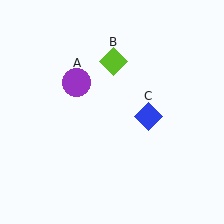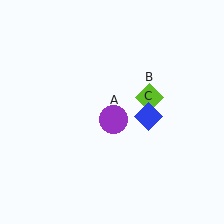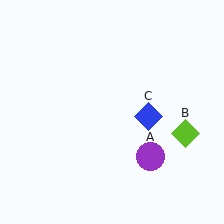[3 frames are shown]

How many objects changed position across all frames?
2 objects changed position: purple circle (object A), lime diamond (object B).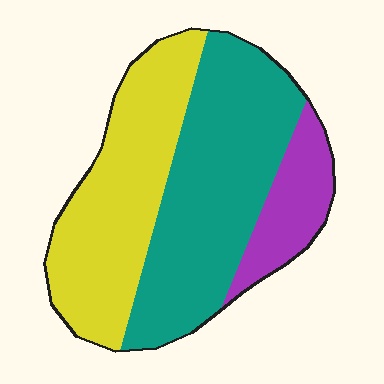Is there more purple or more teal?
Teal.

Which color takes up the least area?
Purple, at roughly 15%.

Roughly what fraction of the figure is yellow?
Yellow takes up between a third and a half of the figure.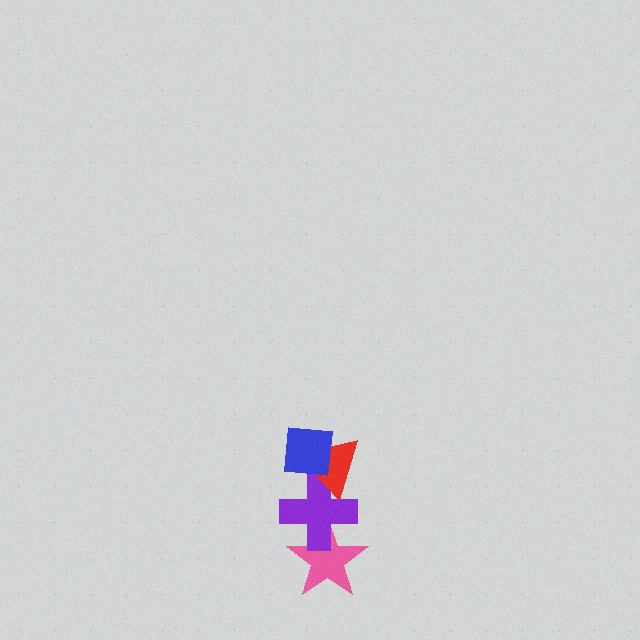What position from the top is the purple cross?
The purple cross is 3rd from the top.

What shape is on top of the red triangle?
The blue square is on top of the red triangle.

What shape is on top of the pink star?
The purple cross is on top of the pink star.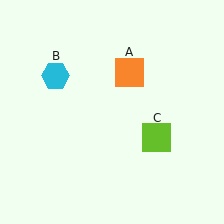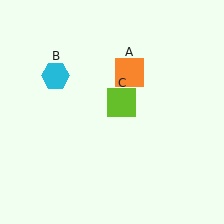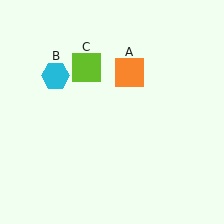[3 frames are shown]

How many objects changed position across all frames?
1 object changed position: lime square (object C).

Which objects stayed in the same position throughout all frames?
Orange square (object A) and cyan hexagon (object B) remained stationary.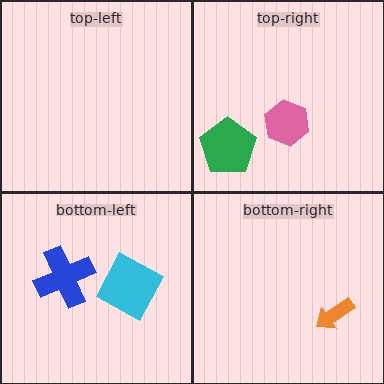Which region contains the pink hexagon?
The top-right region.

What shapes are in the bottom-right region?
The orange arrow.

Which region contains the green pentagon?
The top-right region.